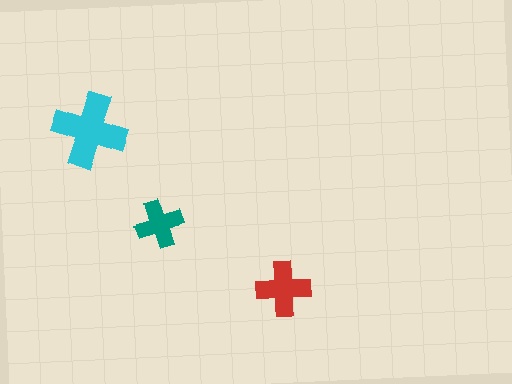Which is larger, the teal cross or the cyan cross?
The cyan one.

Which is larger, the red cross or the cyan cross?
The cyan one.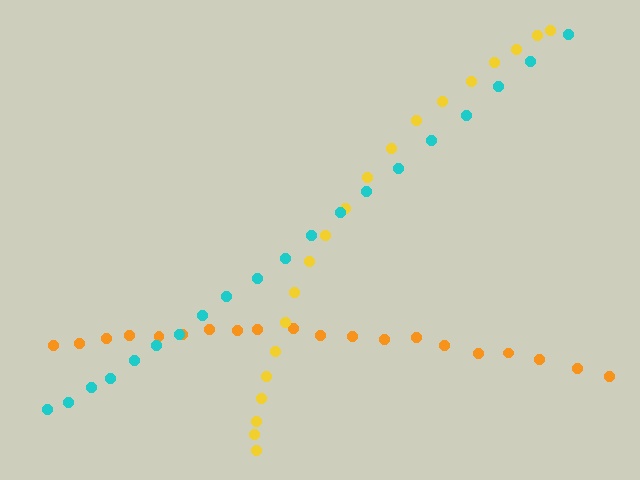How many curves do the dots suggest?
There are 3 distinct paths.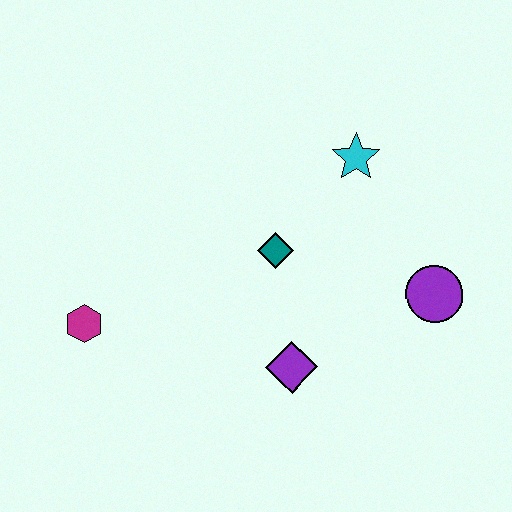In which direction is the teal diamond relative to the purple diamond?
The teal diamond is above the purple diamond.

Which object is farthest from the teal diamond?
The magenta hexagon is farthest from the teal diamond.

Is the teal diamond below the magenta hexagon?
No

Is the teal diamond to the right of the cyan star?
No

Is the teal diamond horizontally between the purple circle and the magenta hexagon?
Yes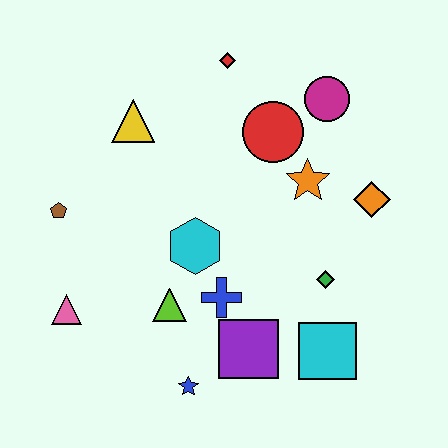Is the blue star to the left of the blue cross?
Yes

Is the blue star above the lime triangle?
No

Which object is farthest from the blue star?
The red diamond is farthest from the blue star.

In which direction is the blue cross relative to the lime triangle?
The blue cross is to the right of the lime triangle.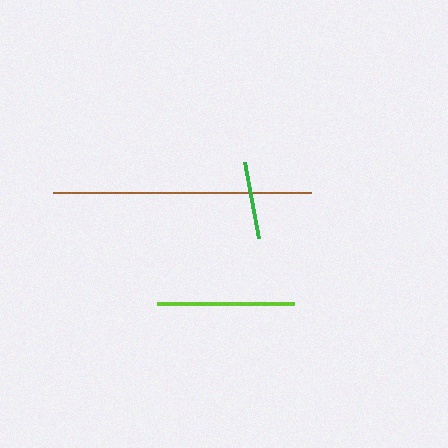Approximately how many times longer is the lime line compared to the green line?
The lime line is approximately 1.8 times the length of the green line.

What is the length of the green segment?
The green segment is approximately 77 pixels long.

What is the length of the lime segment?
The lime segment is approximately 137 pixels long.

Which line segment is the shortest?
The green line is the shortest at approximately 77 pixels.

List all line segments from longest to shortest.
From longest to shortest: brown, lime, green.